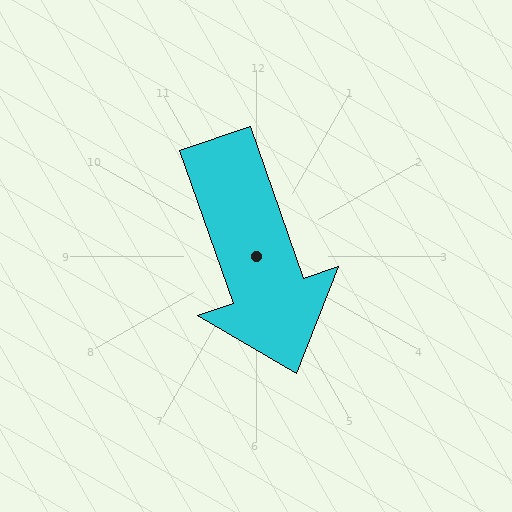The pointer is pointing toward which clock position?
Roughly 5 o'clock.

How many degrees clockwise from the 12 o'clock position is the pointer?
Approximately 161 degrees.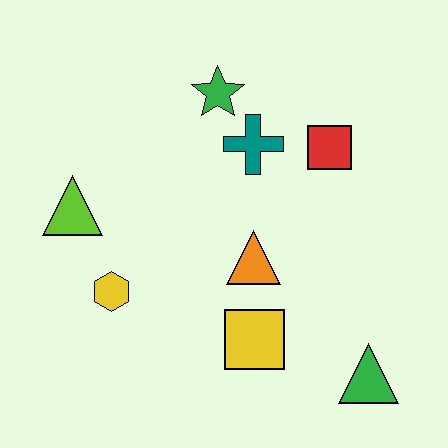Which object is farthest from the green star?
The green triangle is farthest from the green star.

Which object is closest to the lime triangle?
The yellow hexagon is closest to the lime triangle.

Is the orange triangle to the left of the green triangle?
Yes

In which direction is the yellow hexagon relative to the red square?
The yellow hexagon is to the left of the red square.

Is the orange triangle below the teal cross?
Yes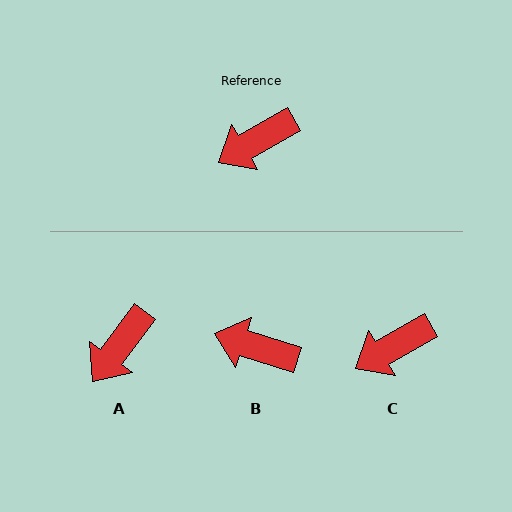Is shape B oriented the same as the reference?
No, it is off by about 48 degrees.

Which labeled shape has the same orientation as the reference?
C.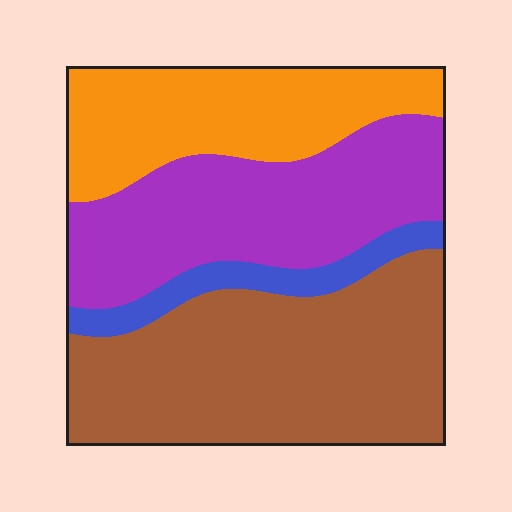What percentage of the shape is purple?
Purple covers about 30% of the shape.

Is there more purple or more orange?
Purple.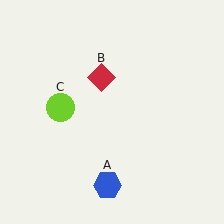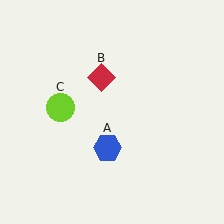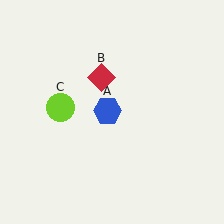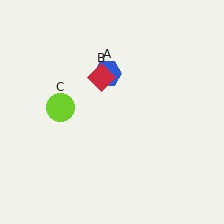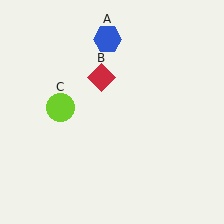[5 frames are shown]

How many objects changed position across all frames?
1 object changed position: blue hexagon (object A).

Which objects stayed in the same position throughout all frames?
Red diamond (object B) and lime circle (object C) remained stationary.